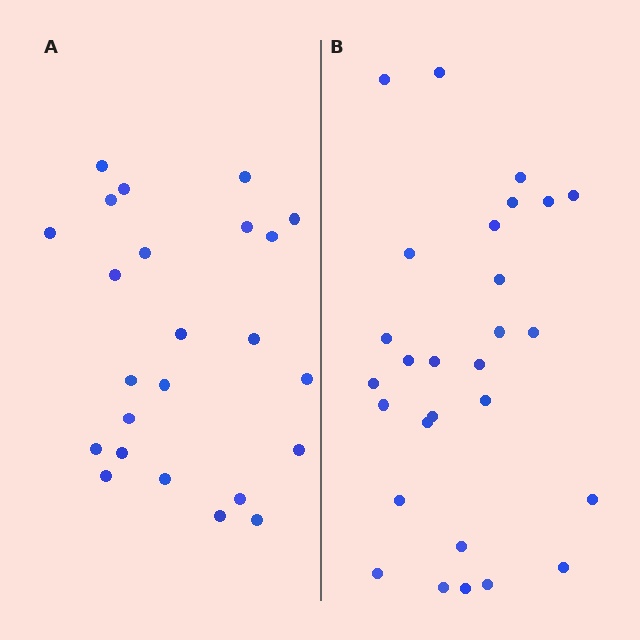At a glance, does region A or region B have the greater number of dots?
Region B (the right region) has more dots.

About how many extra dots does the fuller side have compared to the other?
Region B has about 4 more dots than region A.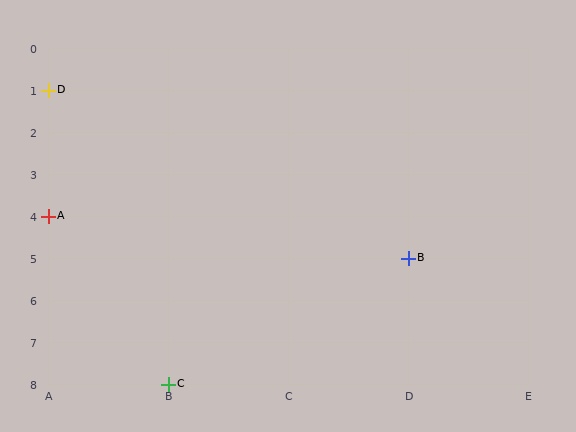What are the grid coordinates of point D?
Point D is at grid coordinates (A, 1).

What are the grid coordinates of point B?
Point B is at grid coordinates (D, 5).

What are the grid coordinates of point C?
Point C is at grid coordinates (B, 8).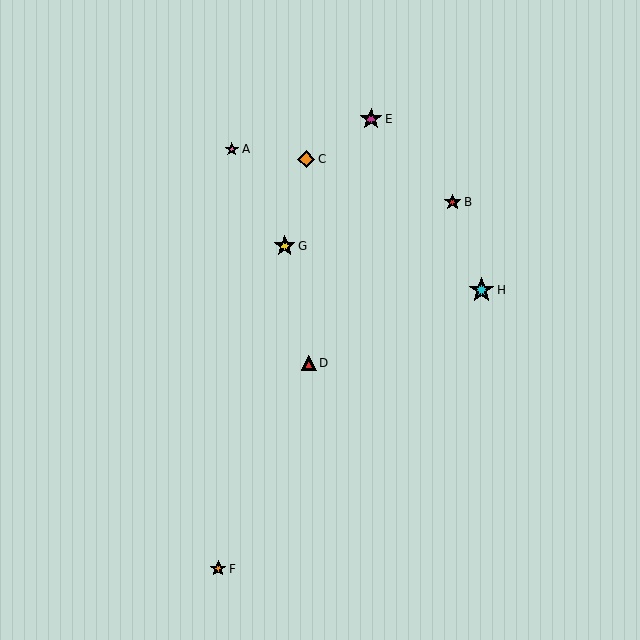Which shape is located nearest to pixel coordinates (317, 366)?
The red triangle (labeled D) at (309, 363) is nearest to that location.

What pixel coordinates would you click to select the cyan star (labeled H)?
Click at (481, 290) to select the cyan star H.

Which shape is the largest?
The cyan star (labeled H) is the largest.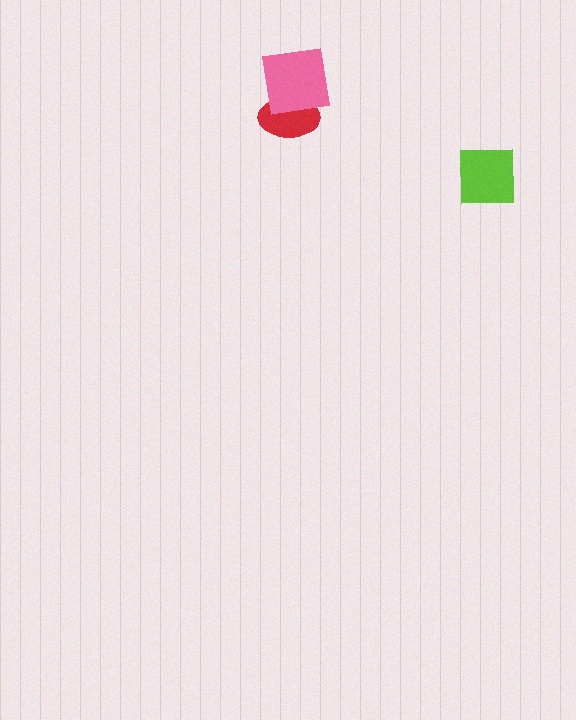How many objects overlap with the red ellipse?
1 object overlaps with the red ellipse.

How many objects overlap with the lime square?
0 objects overlap with the lime square.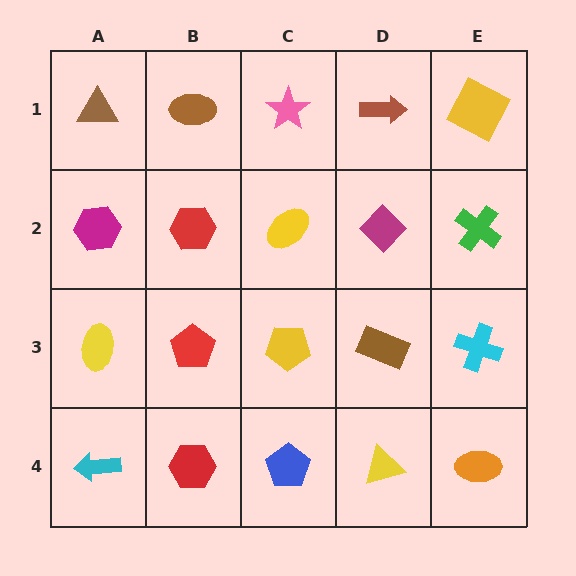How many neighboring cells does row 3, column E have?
3.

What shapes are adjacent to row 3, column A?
A magenta hexagon (row 2, column A), a cyan arrow (row 4, column A), a red pentagon (row 3, column B).